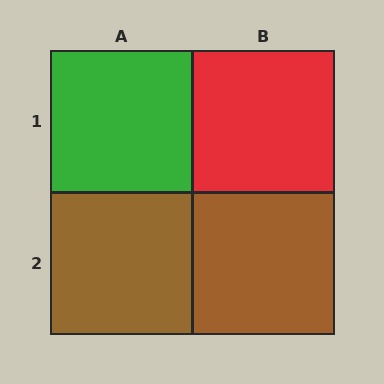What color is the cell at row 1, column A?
Green.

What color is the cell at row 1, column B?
Red.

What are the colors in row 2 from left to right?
Brown, brown.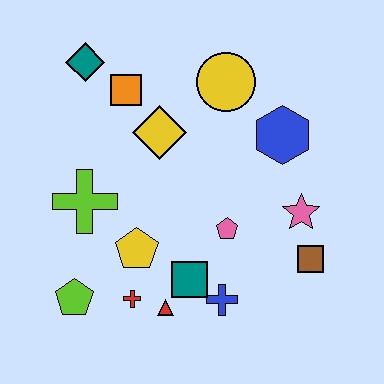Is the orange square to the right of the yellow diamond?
No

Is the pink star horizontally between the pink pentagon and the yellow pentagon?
No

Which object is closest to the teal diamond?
The orange square is closest to the teal diamond.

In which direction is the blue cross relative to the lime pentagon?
The blue cross is to the right of the lime pentagon.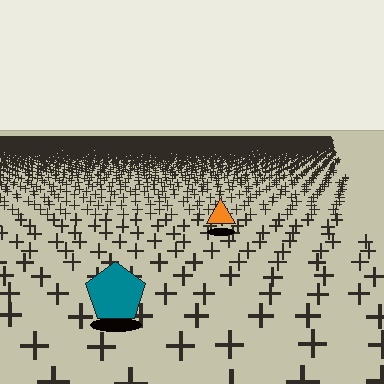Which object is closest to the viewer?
The teal pentagon is closest. The texture marks near it are larger and more spread out.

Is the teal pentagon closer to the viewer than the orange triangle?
Yes. The teal pentagon is closer — you can tell from the texture gradient: the ground texture is coarser near it.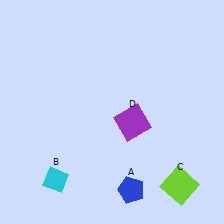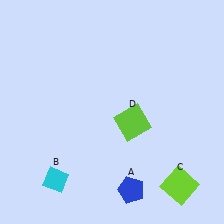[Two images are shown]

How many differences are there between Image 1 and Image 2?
There is 1 difference between the two images.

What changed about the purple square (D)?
In Image 1, D is purple. In Image 2, it changed to lime.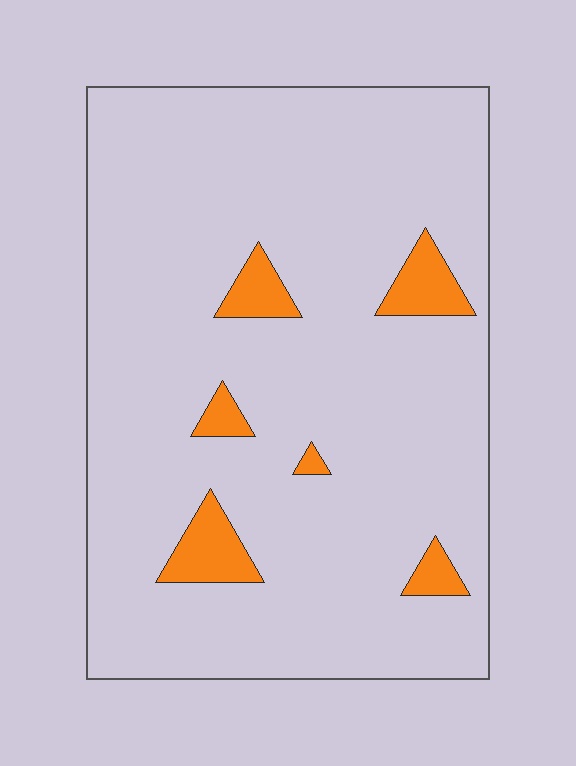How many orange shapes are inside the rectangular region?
6.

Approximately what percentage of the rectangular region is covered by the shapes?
Approximately 10%.